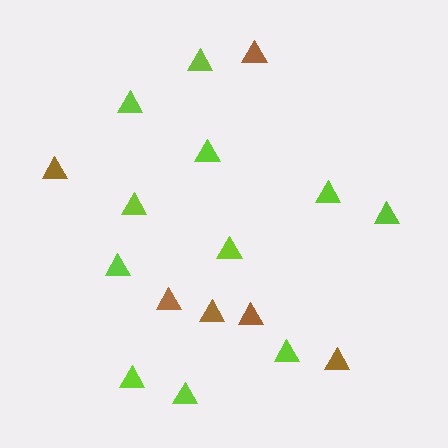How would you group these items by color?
There are 2 groups: one group of lime triangles (11) and one group of brown triangles (6).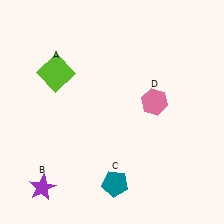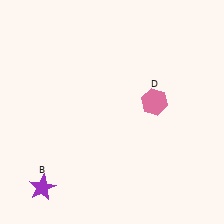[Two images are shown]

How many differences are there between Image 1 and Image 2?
There are 2 differences between the two images.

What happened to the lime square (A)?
The lime square (A) was removed in Image 2. It was in the top-left area of Image 1.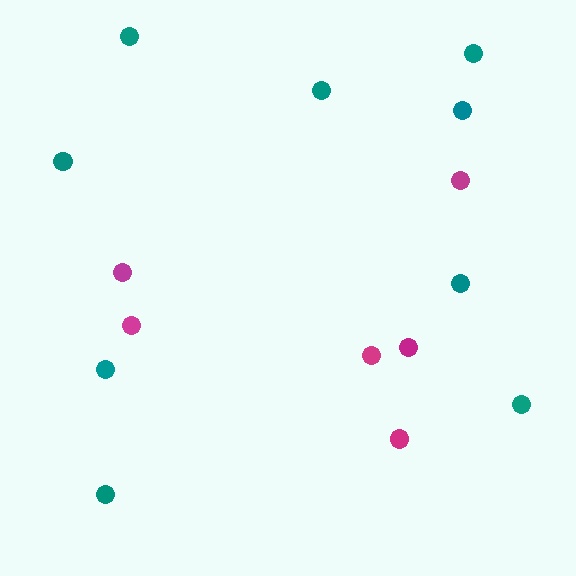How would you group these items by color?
There are 2 groups: one group of magenta circles (6) and one group of teal circles (9).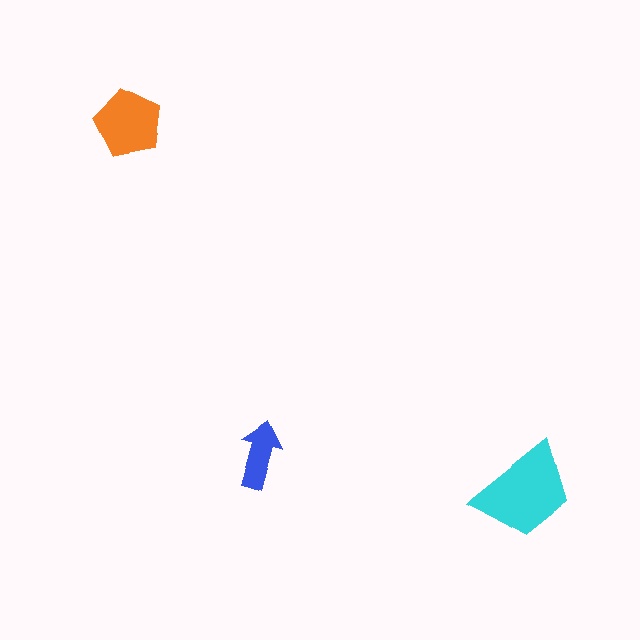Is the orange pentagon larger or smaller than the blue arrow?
Larger.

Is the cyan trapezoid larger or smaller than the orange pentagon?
Larger.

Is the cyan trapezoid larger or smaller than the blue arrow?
Larger.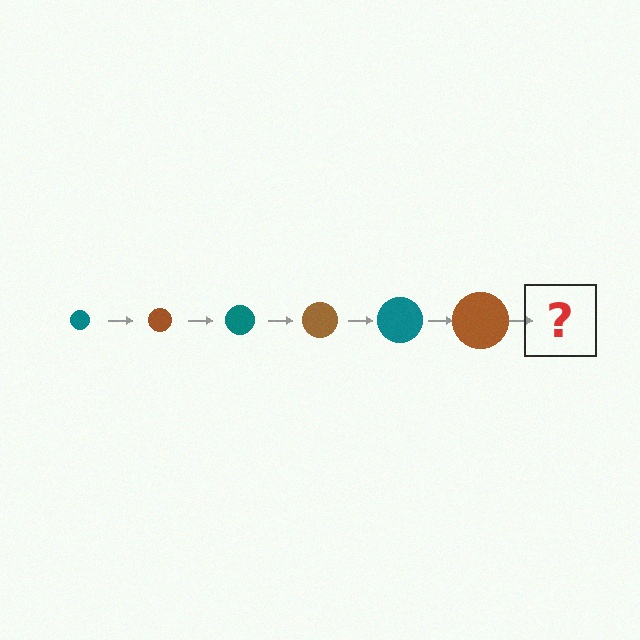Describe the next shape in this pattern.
It should be a teal circle, larger than the previous one.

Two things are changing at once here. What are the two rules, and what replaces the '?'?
The two rules are that the circle grows larger each step and the color cycles through teal and brown. The '?' should be a teal circle, larger than the previous one.